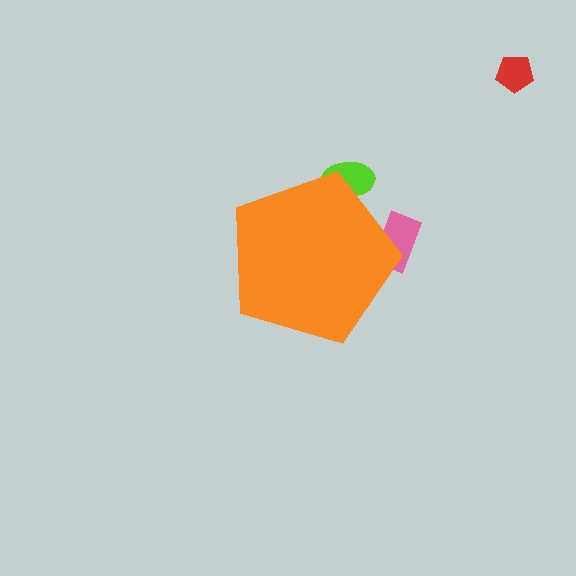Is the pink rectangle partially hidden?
Yes, the pink rectangle is partially hidden behind the orange pentagon.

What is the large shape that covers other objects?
An orange pentagon.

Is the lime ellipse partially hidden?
Yes, the lime ellipse is partially hidden behind the orange pentagon.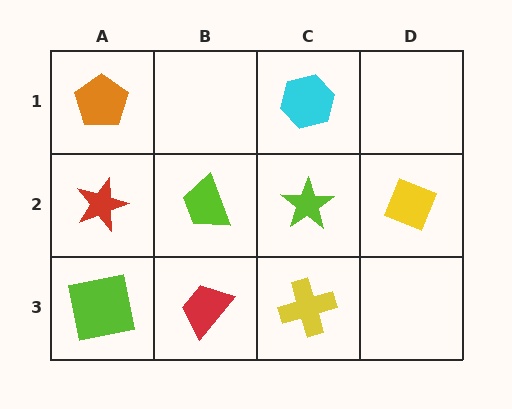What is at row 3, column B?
A red trapezoid.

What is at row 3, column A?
A lime square.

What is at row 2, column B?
A lime trapezoid.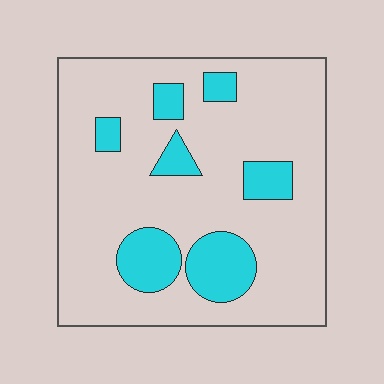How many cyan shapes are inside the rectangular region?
7.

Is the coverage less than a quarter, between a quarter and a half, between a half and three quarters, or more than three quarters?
Less than a quarter.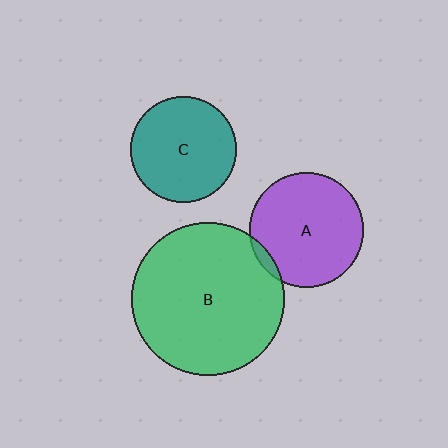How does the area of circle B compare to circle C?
Approximately 2.1 times.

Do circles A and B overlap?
Yes.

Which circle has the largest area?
Circle B (green).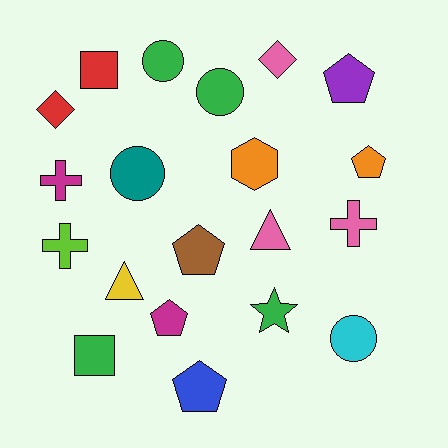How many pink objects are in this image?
There are 3 pink objects.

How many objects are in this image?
There are 20 objects.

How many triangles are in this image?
There are 2 triangles.